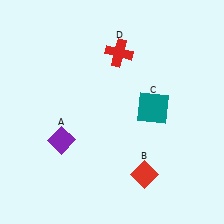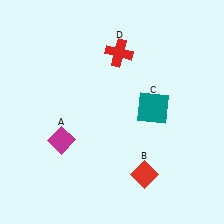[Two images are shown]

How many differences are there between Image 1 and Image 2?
There is 1 difference between the two images.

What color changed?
The diamond (A) changed from purple in Image 1 to magenta in Image 2.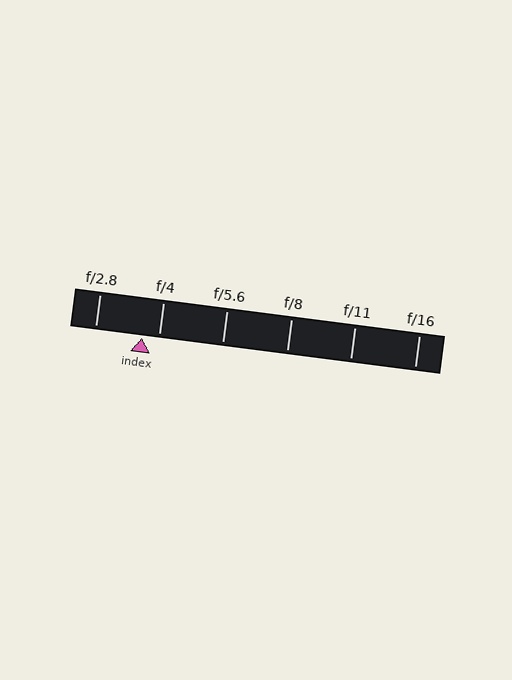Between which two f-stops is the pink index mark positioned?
The index mark is between f/2.8 and f/4.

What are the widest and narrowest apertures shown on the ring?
The widest aperture shown is f/2.8 and the narrowest is f/16.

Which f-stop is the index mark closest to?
The index mark is closest to f/4.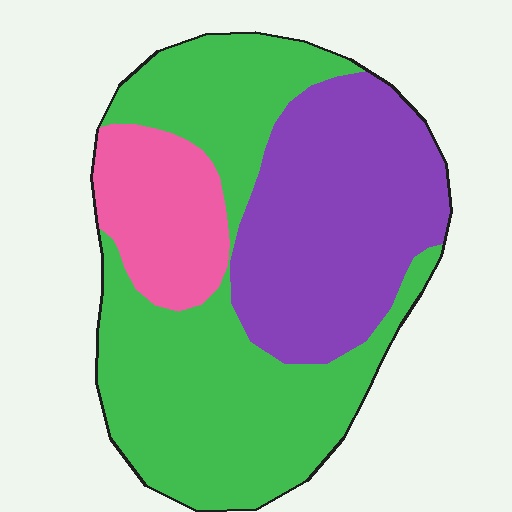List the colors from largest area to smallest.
From largest to smallest: green, purple, pink.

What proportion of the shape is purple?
Purple takes up about one third (1/3) of the shape.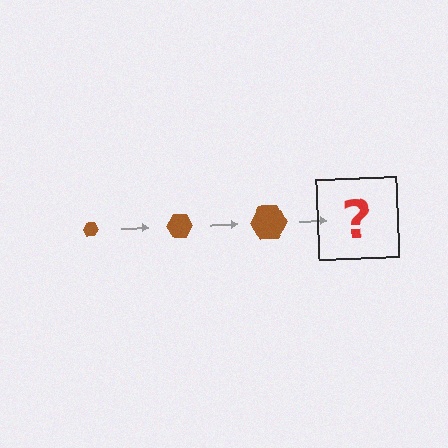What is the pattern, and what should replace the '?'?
The pattern is that the hexagon gets progressively larger each step. The '?' should be a brown hexagon, larger than the previous one.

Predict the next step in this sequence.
The next step is a brown hexagon, larger than the previous one.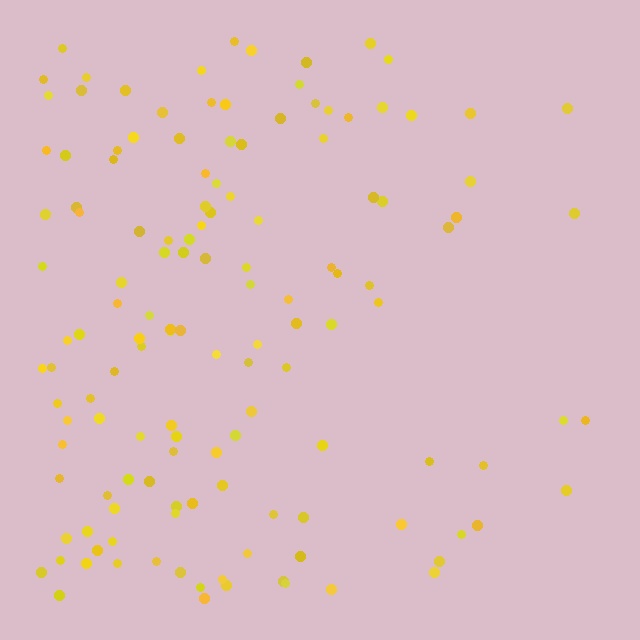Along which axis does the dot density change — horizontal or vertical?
Horizontal.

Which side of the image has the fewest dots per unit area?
The right.